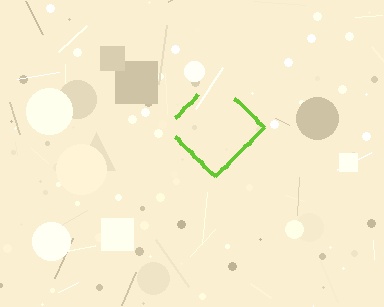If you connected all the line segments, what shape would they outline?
They would outline a diamond.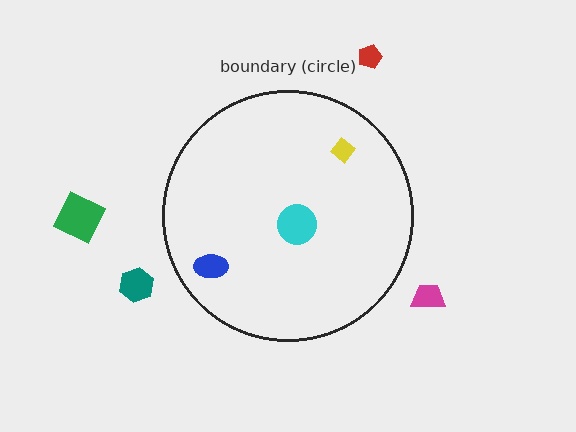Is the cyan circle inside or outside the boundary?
Inside.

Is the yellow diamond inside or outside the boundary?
Inside.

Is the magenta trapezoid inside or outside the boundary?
Outside.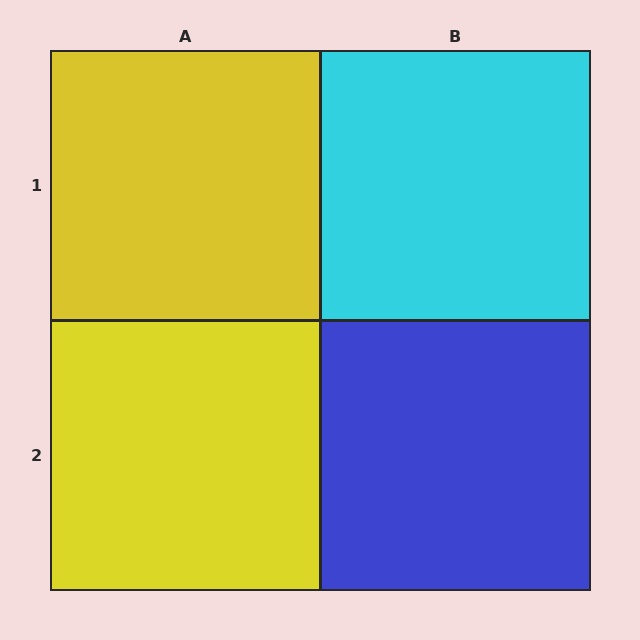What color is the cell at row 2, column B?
Blue.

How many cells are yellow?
2 cells are yellow.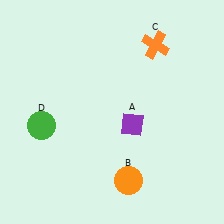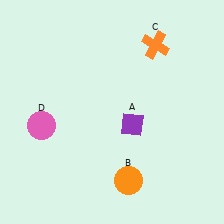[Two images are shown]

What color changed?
The circle (D) changed from green in Image 1 to pink in Image 2.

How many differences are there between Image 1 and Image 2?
There is 1 difference between the two images.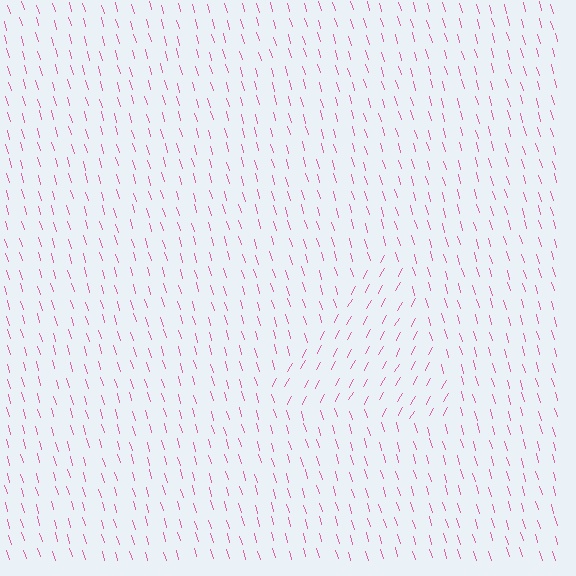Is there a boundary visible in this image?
Yes, there is a texture boundary formed by a change in line orientation.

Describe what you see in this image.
The image is filled with small pink line segments. A triangle region in the image has lines oriented differently from the surrounding lines, creating a visible texture boundary.